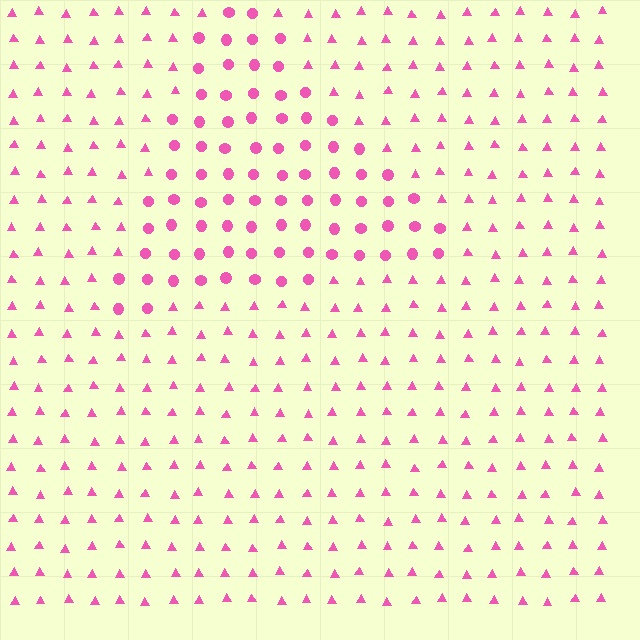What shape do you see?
I see a triangle.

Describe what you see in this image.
The image is filled with small pink elements arranged in a uniform grid. A triangle-shaped region contains circles, while the surrounding area contains triangles. The boundary is defined purely by the change in element shape.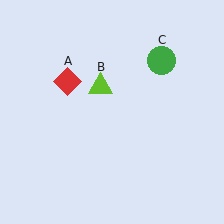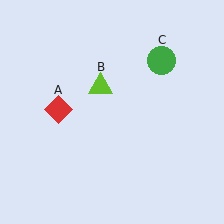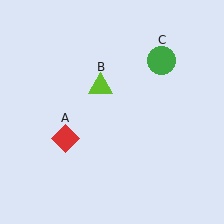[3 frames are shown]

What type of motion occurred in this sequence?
The red diamond (object A) rotated counterclockwise around the center of the scene.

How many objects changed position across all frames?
1 object changed position: red diamond (object A).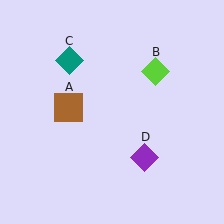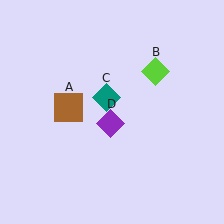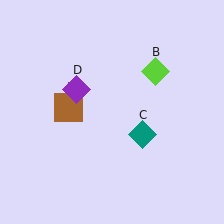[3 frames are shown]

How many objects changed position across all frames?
2 objects changed position: teal diamond (object C), purple diamond (object D).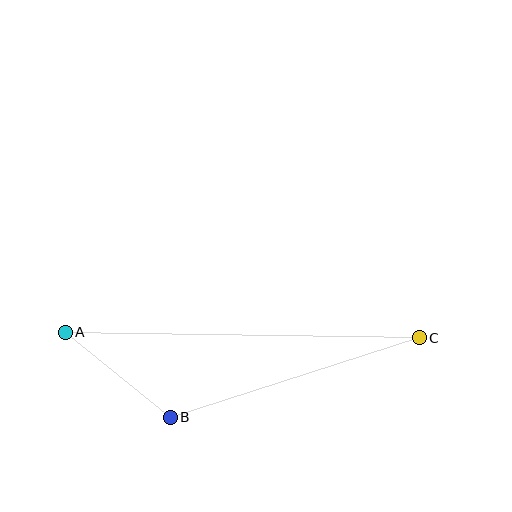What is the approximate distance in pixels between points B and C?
The distance between B and C is approximately 261 pixels.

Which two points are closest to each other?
Points A and B are closest to each other.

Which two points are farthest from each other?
Points A and C are farthest from each other.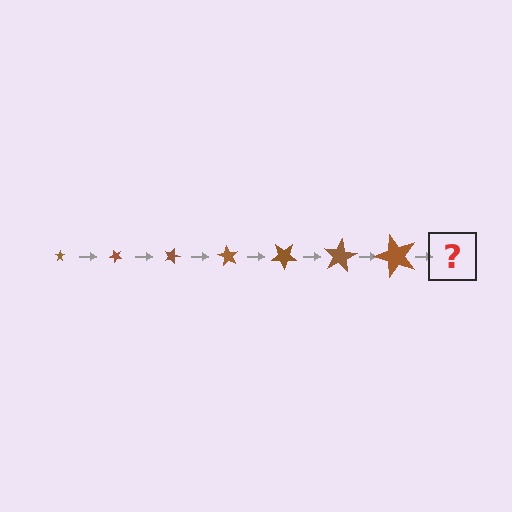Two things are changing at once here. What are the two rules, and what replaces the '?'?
The two rules are that the star grows larger each step and it rotates 45 degrees each step. The '?' should be a star, larger than the previous one and rotated 315 degrees from the start.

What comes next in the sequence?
The next element should be a star, larger than the previous one and rotated 315 degrees from the start.